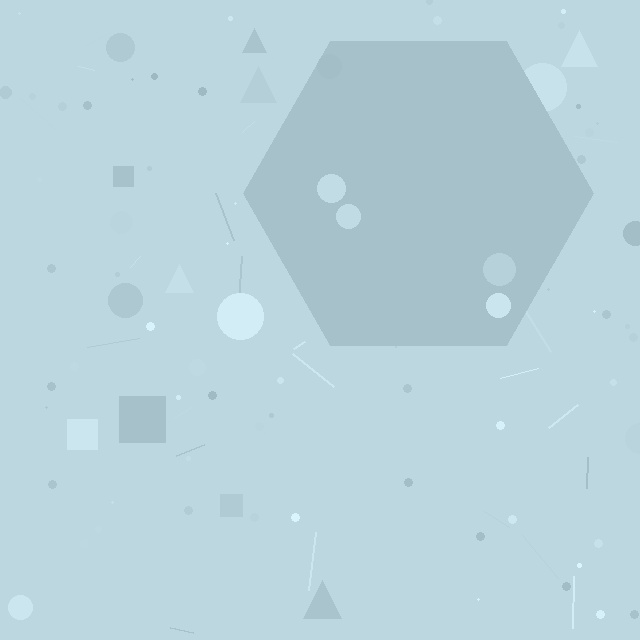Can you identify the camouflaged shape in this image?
The camouflaged shape is a hexagon.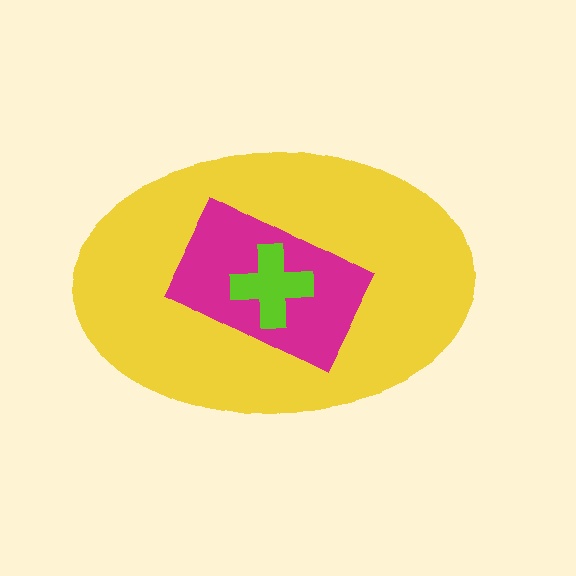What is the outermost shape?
The yellow ellipse.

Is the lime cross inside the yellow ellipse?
Yes.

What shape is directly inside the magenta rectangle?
The lime cross.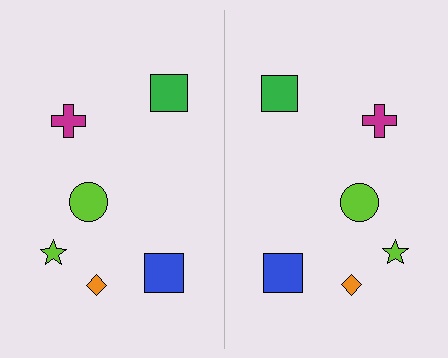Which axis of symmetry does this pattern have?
The pattern has a vertical axis of symmetry running through the center of the image.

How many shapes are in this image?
There are 12 shapes in this image.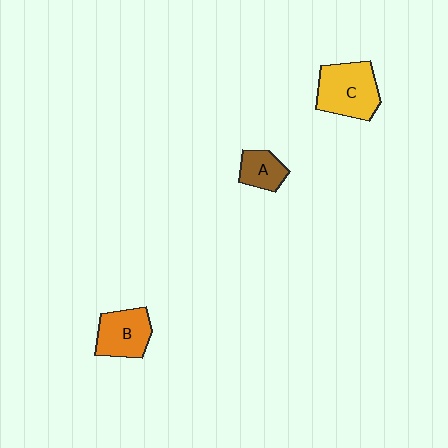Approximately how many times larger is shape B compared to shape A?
Approximately 1.5 times.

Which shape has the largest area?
Shape C (yellow).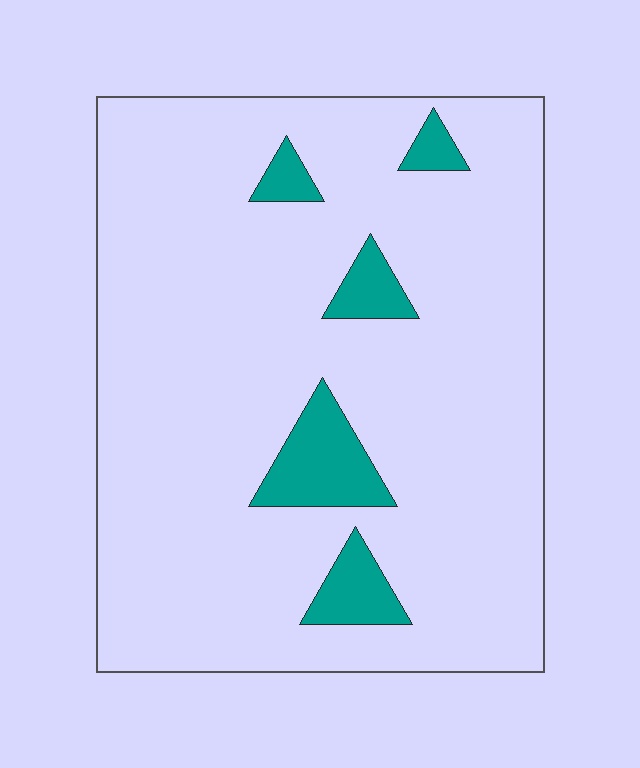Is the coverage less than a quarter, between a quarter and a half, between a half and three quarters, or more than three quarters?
Less than a quarter.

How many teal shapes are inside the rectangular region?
5.